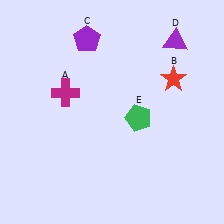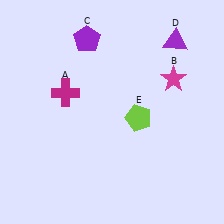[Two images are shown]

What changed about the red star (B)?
In Image 1, B is red. In Image 2, it changed to magenta.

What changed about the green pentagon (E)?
In Image 1, E is green. In Image 2, it changed to lime.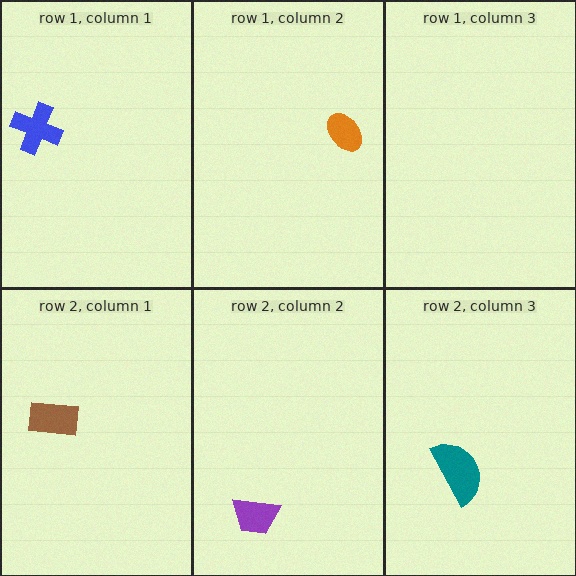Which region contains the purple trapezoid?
The row 2, column 2 region.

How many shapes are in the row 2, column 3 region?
1.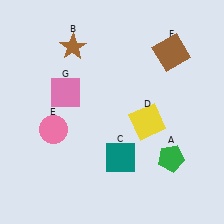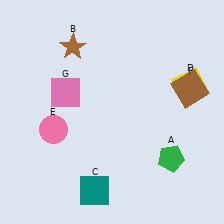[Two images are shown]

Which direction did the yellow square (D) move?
The yellow square (D) moved right.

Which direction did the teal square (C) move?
The teal square (C) moved down.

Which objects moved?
The objects that moved are: the teal square (C), the yellow square (D), the brown square (F).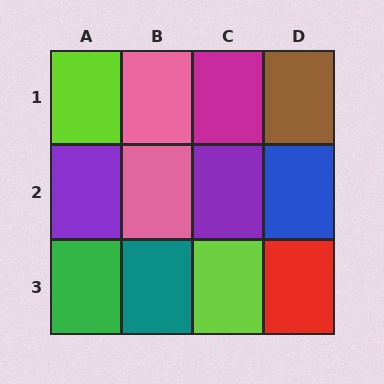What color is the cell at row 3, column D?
Red.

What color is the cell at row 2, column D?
Blue.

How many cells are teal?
1 cell is teal.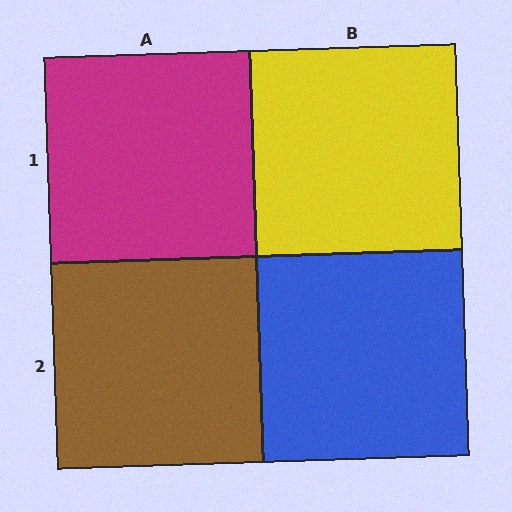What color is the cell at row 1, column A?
Magenta.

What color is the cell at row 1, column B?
Yellow.